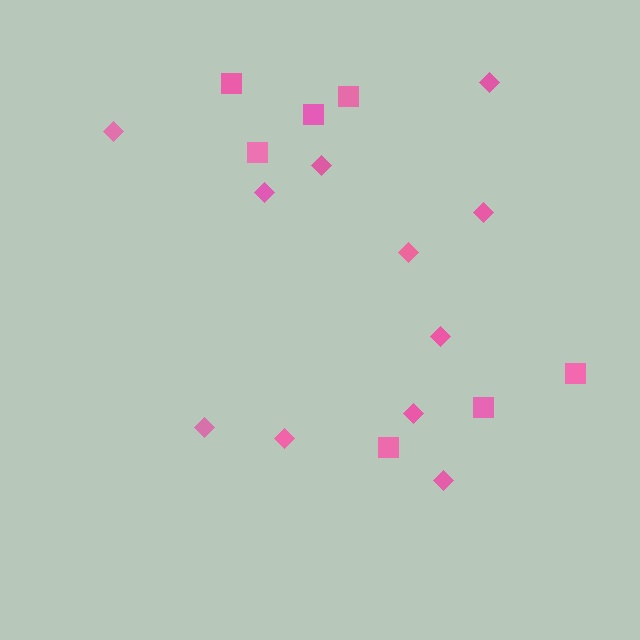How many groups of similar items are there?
There are 2 groups: one group of diamonds (11) and one group of squares (7).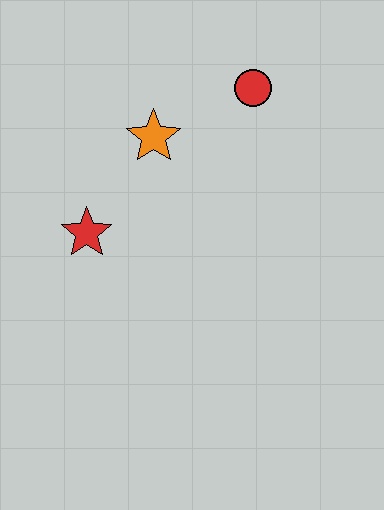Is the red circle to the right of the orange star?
Yes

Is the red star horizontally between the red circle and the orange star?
No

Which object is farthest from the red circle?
The red star is farthest from the red circle.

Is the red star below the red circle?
Yes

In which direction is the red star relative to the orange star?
The red star is below the orange star.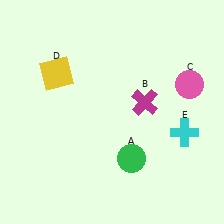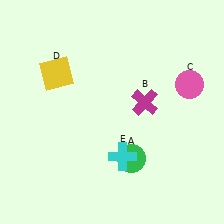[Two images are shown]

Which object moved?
The cyan cross (E) moved left.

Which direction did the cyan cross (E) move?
The cyan cross (E) moved left.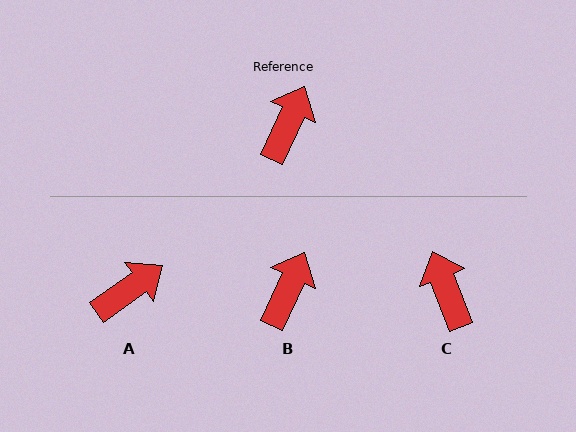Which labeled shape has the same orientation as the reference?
B.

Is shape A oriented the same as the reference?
No, it is off by about 30 degrees.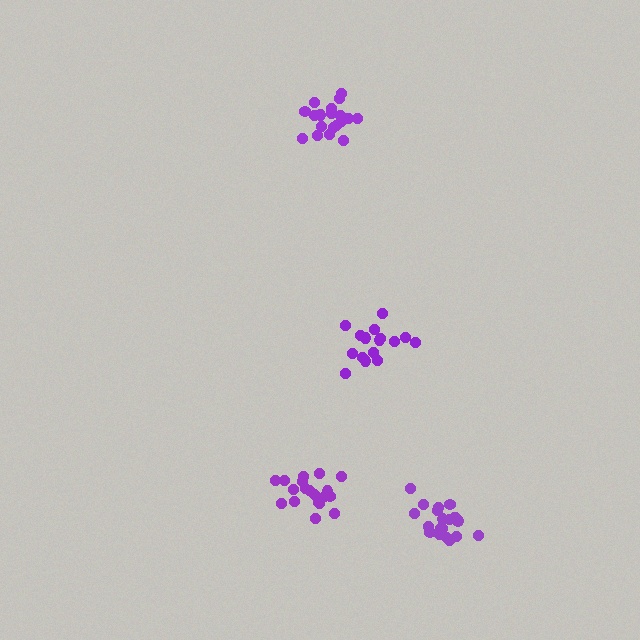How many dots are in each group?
Group 1: 20 dots, Group 2: 19 dots, Group 3: 20 dots, Group 4: 16 dots (75 total).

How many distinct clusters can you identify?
There are 4 distinct clusters.